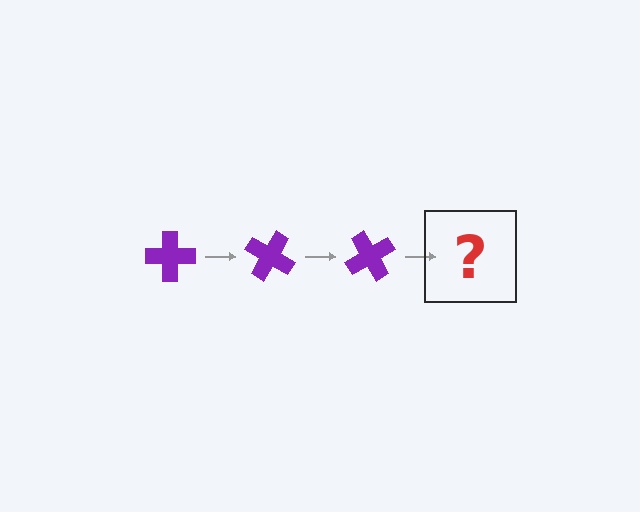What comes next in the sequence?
The next element should be a purple cross rotated 90 degrees.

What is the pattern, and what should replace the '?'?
The pattern is that the cross rotates 30 degrees each step. The '?' should be a purple cross rotated 90 degrees.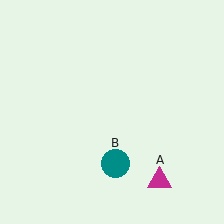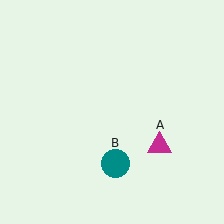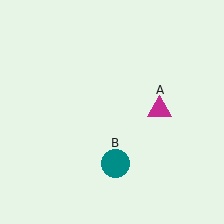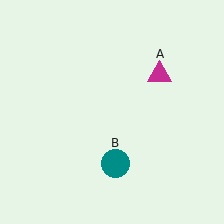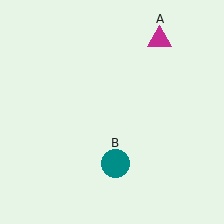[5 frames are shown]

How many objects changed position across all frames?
1 object changed position: magenta triangle (object A).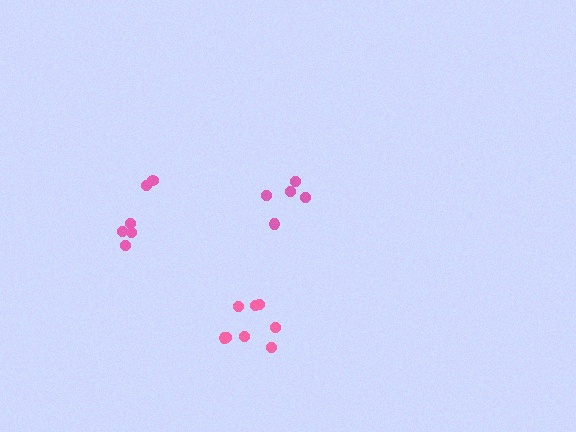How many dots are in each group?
Group 1: 8 dots, Group 2: 6 dots, Group 3: 5 dots (19 total).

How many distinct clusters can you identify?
There are 3 distinct clusters.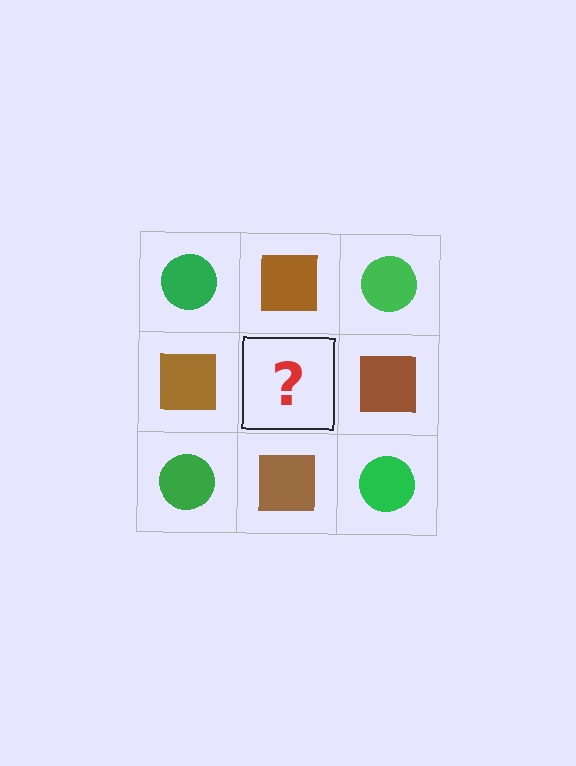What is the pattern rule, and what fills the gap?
The rule is that it alternates green circle and brown square in a checkerboard pattern. The gap should be filled with a green circle.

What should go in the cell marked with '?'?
The missing cell should contain a green circle.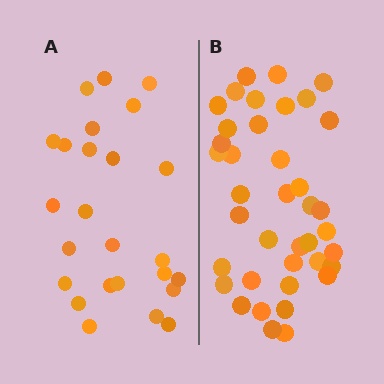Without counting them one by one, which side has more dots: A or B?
Region B (the right region) has more dots.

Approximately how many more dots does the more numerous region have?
Region B has approximately 15 more dots than region A.